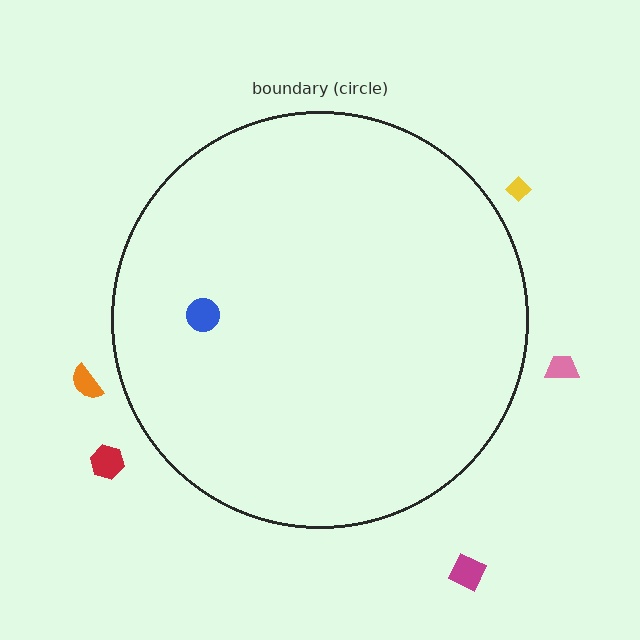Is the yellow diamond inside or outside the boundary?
Outside.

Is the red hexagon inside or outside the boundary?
Outside.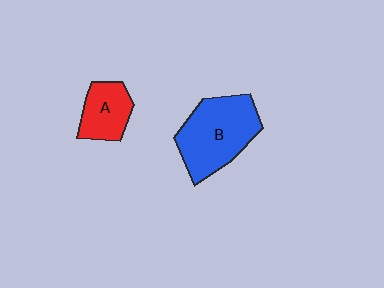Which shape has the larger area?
Shape B (blue).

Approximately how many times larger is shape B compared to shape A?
Approximately 1.9 times.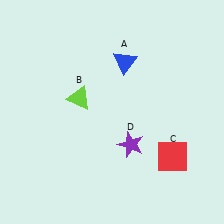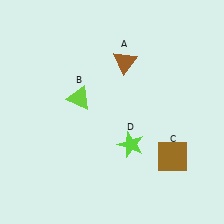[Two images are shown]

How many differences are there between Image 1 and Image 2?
There are 3 differences between the two images.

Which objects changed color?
A changed from blue to brown. C changed from red to brown. D changed from purple to lime.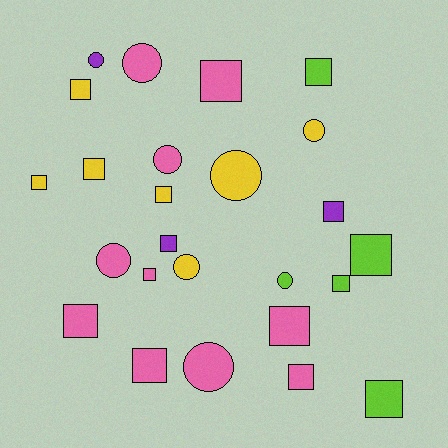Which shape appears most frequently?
Square, with 16 objects.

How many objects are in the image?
There are 25 objects.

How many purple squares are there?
There are 2 purple squares.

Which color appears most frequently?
Pink, with 10 objects.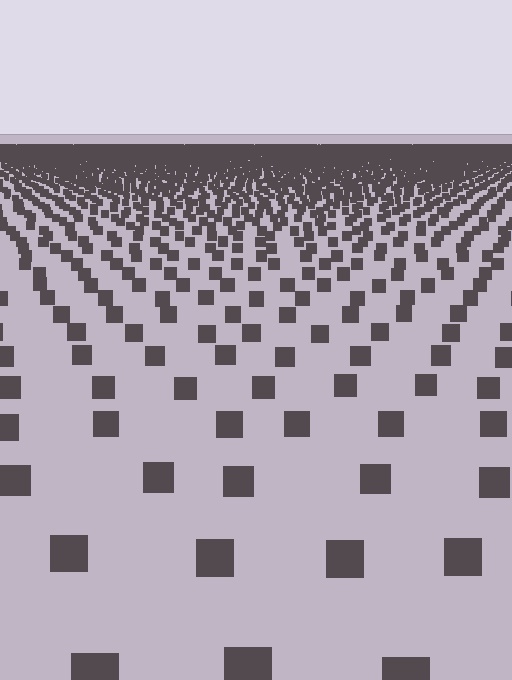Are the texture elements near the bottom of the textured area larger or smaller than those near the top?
Larger. Near the bottom, elements are closer to the viewer and appear at a bigger on-screen size.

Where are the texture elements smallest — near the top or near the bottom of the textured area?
Near the top.